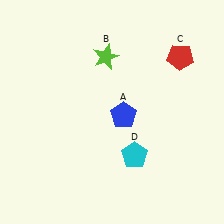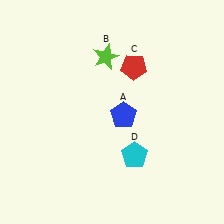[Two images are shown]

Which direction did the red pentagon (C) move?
The red pentagon (C) moved left.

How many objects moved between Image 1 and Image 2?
1 object moved between the two images.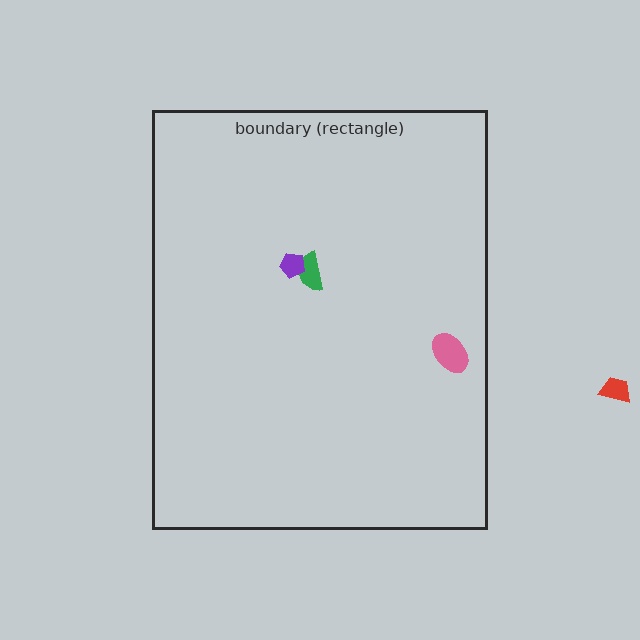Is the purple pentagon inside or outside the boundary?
Inside.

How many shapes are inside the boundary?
3 inside, 1 outside.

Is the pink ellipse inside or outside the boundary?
Inside.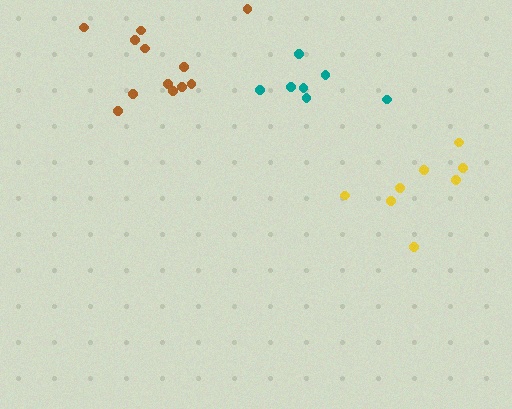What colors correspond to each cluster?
The clusters are colored: teal, brown, yellow.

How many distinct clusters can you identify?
There are 3 distinct clusters.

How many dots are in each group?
Group 1: 7 dots, Group 2: 12 dots, Group 3: 8 dots (27 total).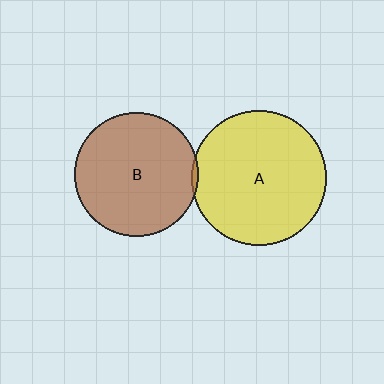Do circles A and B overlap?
Yes.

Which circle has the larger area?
Circle A (yellow).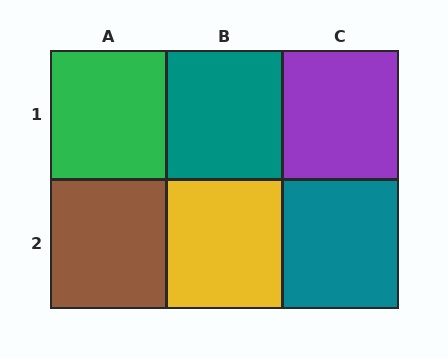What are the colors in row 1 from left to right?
Green, teal, purple.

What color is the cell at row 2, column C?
Teal.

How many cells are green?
1 cell is green.